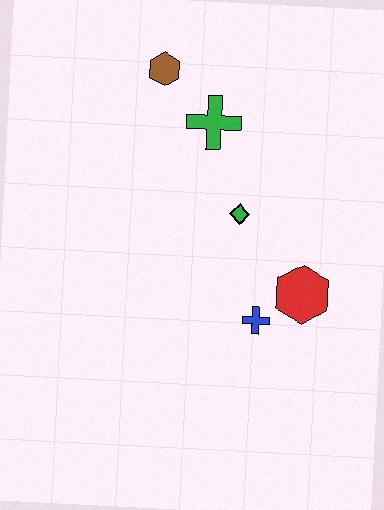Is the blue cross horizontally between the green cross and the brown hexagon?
No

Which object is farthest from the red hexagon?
The brown hexagon is farthest from the red hexagon.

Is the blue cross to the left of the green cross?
No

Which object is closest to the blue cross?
The red hexagon is closest to the blue cross.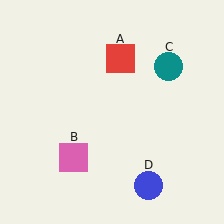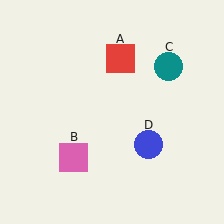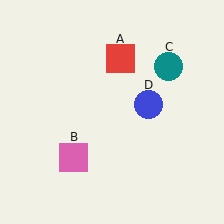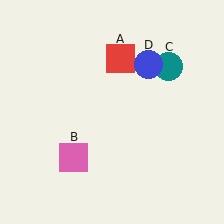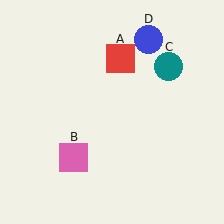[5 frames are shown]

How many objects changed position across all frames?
1 object changed position: blue circle (object D).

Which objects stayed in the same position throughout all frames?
Red square (object A) and pink square (object B) and teal circle (object C) remained stationary.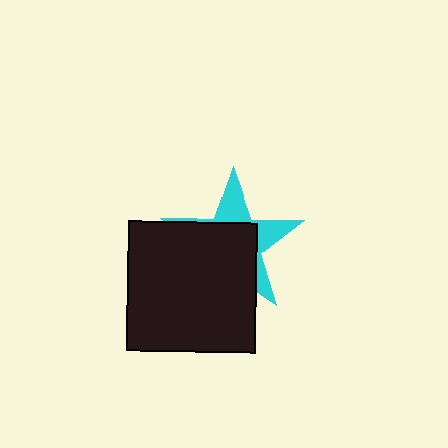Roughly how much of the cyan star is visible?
A small part of it is visible (roughly 38%).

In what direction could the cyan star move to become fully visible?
The cyan star could move toward the upper-right. That would shift it out from behind the black square entirely.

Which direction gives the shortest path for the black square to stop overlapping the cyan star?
Moving toward the lower-left gives the shortest separation.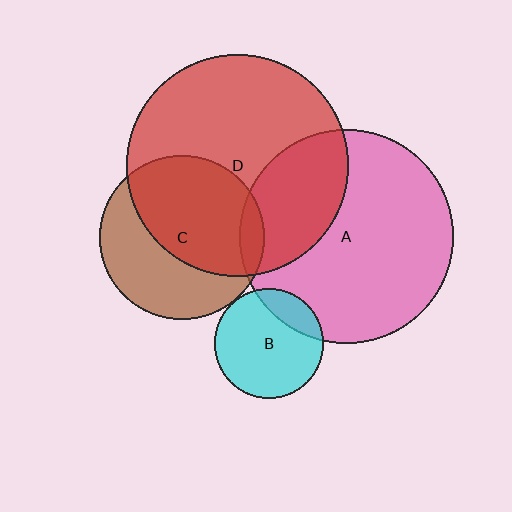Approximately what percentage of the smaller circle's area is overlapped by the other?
Approximately 20%.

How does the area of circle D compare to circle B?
Approximately 4.1 times.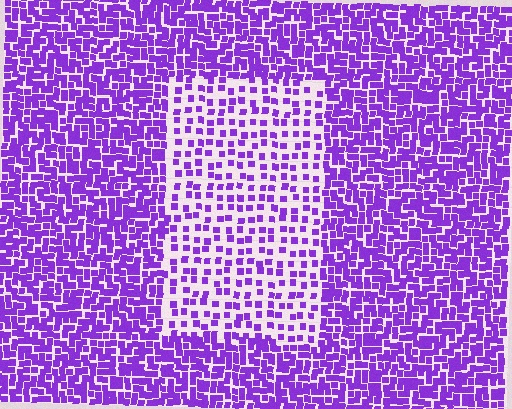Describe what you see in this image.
The image contains small purple elements arranged at two different densities. A rectangle-shaped region is visible where the elements are less densely packed than the surrounding area.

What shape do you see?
I see a rectangle.